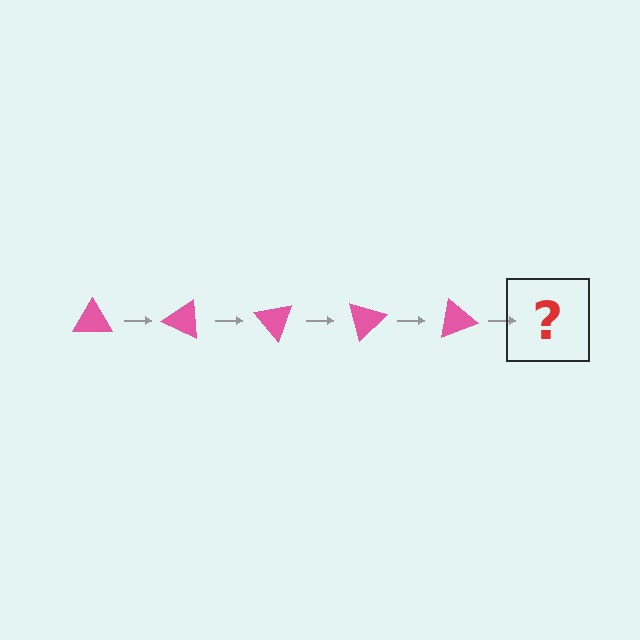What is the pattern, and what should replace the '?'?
The pattern is that the triangle rotates 25 degrees each step. The '?' should be a pink triangle rotated 125 degrees.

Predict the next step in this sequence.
The next step is a pink triangle rotated 125 degrees.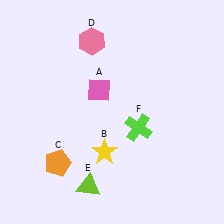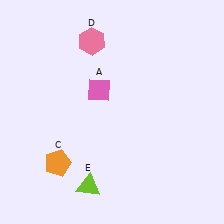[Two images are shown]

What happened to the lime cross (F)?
The lime cross (F) was removed in Image 2. It was in the bottom-right area of Image 1.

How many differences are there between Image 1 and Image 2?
There are 2 differences between the two images.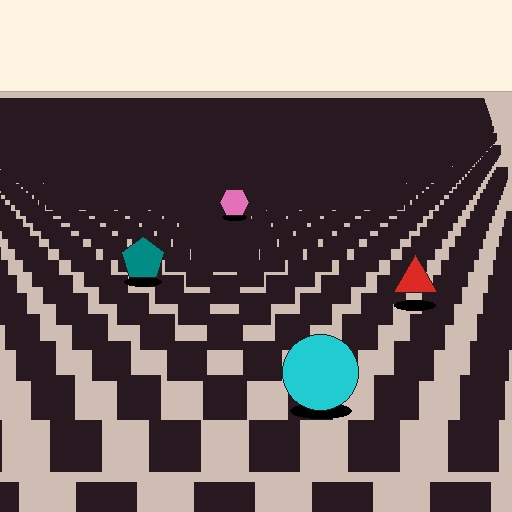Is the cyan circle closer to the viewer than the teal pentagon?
Yes. The cyan circle is closer — you can tell from the texture gradient: the ground texture is coarser near it.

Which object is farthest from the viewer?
The pink hexagon is farthest from the viewer. It appears smaller and the ground texture around it is denser.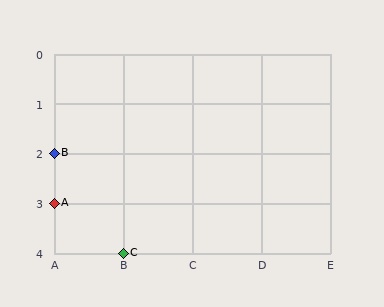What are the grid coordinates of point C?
Point C is at grid coordinates (B, 4).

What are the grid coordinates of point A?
Point A is at grid coordinates (A, 3).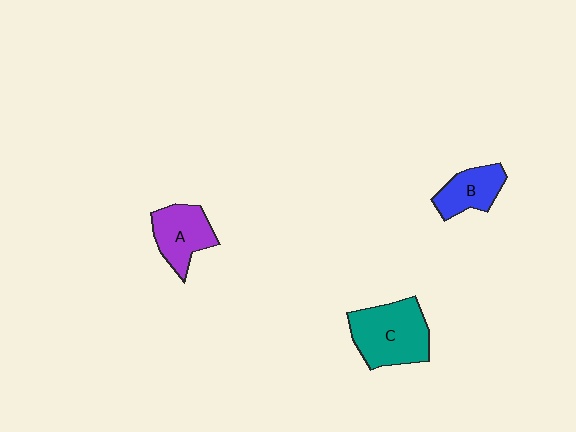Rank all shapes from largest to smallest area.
From largest to smallest: C (teal), A (purple), B (blue).